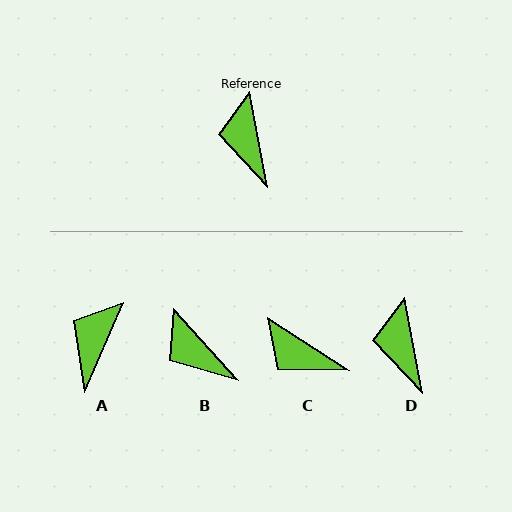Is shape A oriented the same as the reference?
No, it is off by about 34 degrees.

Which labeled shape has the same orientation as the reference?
D.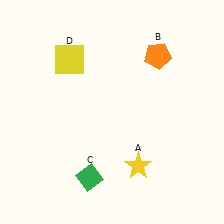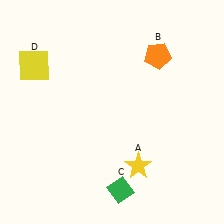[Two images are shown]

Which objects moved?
The objects that moved are: the green diamond (C), the yellow square (D).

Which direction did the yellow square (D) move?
The yellow square (D) moved left.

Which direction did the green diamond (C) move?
The green diamond (C) moved right.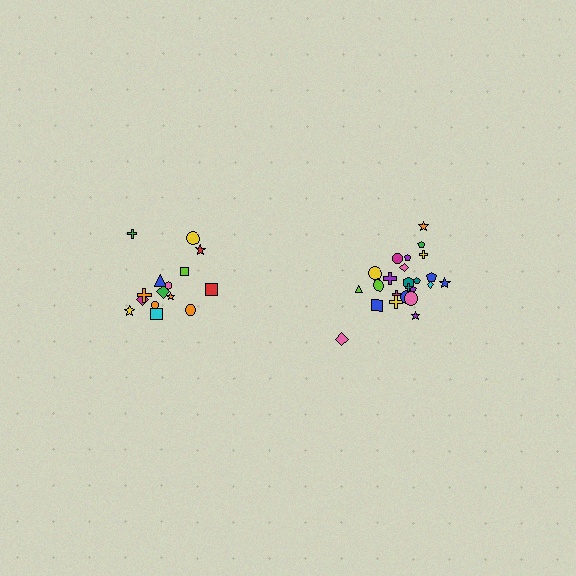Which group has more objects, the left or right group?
The right group.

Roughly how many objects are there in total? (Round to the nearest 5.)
Roughly 40 objects in total.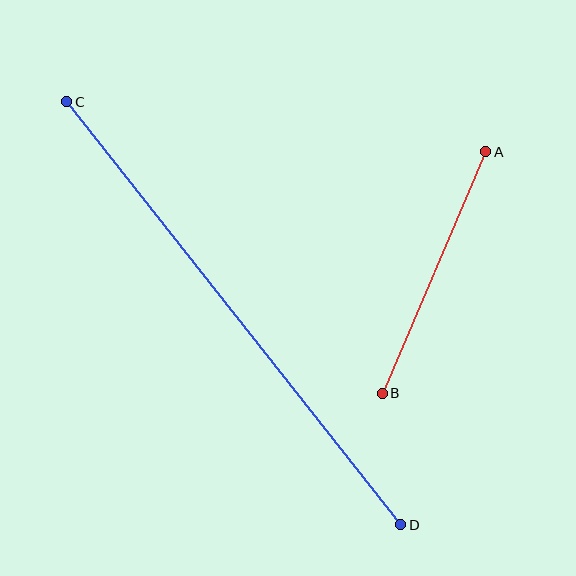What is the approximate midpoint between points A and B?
The midpoint is at approximately (434, 272) pixels.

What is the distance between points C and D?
The distance is approximately 539 pixels.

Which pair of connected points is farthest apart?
Points C and D are farthest apart.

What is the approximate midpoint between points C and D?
The midpoint is at approximately (234, 313) pixels.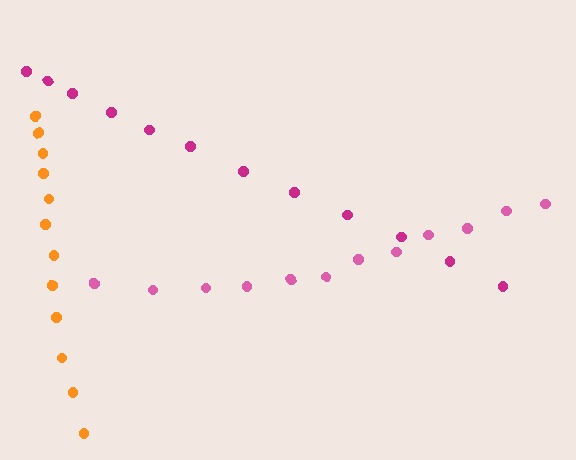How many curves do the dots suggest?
There are 3 distinct paths.